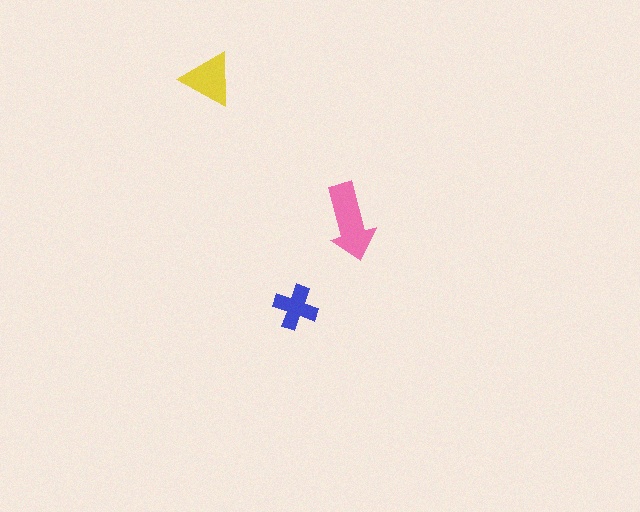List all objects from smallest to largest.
The blue cross, the yellow triangle, the pink arrow.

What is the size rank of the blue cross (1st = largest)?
3rd.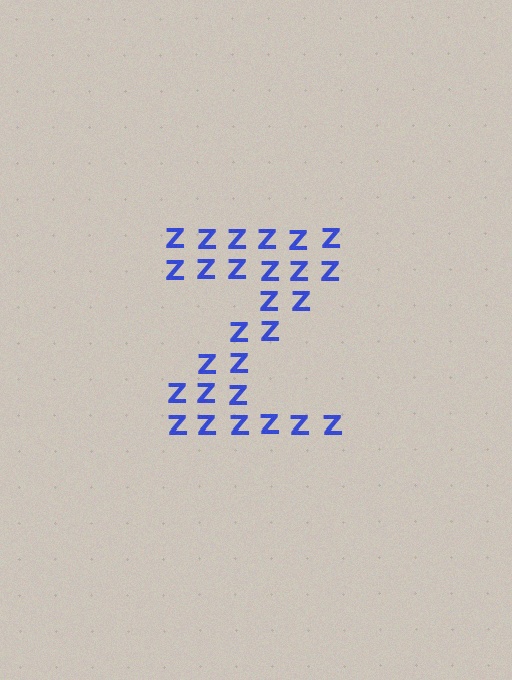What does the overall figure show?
The overall figure shows the letter Z.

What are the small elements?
The small elements are letter Z's.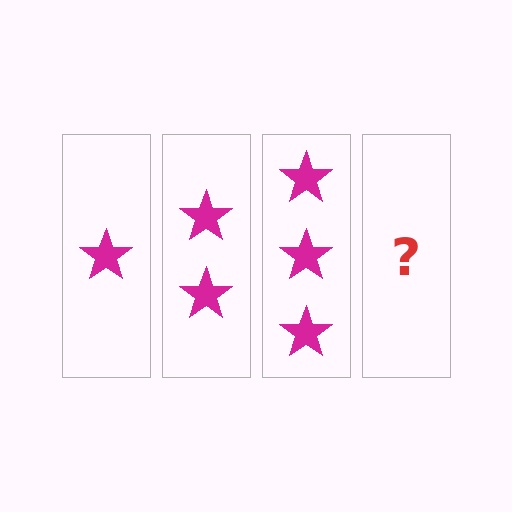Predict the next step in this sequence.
The next step is 4 stars.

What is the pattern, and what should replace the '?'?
The pattern is that each step adds one more star. The '?' should be 4 stars.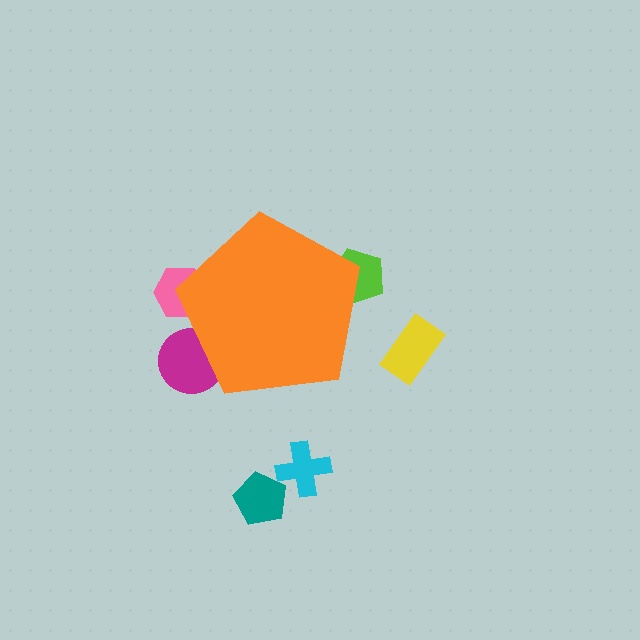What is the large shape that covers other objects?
An orange pentagon.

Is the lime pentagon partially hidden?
Yes, the lime pentagon is partially hidden behind the orange pentagon.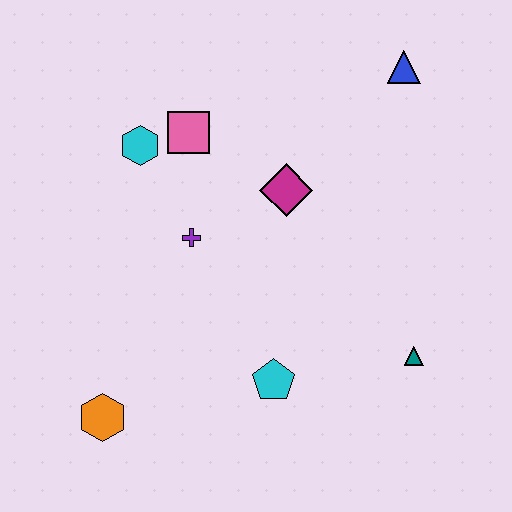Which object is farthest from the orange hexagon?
The blue triangle is farthest from the orange hexagon.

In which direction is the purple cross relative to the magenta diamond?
The purple cross is to the left of the magenta diamond.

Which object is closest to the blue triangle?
The magenta diamond is closest to the blue triangle.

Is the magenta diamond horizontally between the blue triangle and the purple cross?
Yes